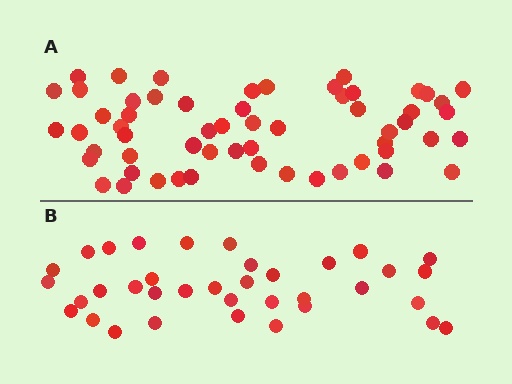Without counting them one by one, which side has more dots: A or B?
Region A (the top region) has more dots.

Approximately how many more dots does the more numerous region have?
Region A has approximately 20 more dots than region B.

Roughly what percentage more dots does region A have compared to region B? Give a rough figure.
About 60% more.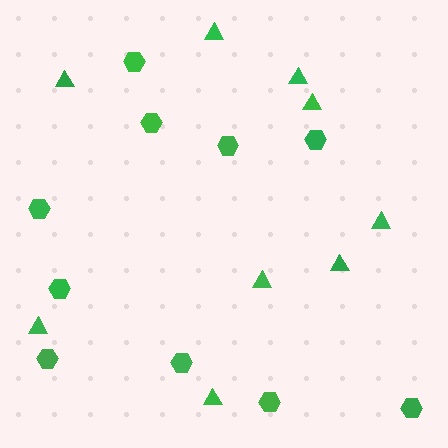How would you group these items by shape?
There are 2 groups: one group of triangles (9) and one group of hexagons (10).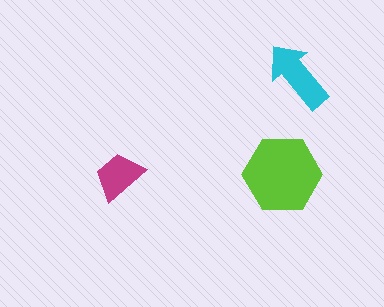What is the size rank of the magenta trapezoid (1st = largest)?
3rd.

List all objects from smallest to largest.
The magenta trapezoid, the cyan arrow, the lime hexagon.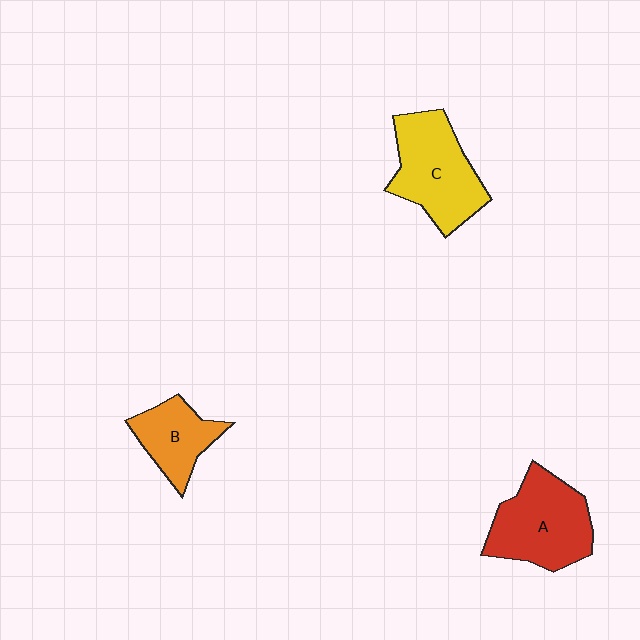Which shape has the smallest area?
Shape B (orange).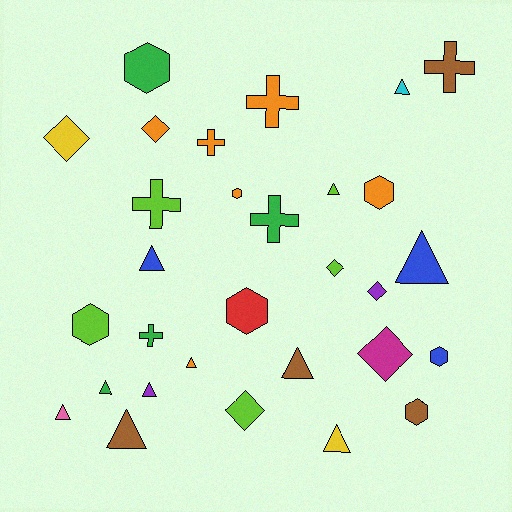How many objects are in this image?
There are 30 objects.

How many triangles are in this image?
There are 11 triangles.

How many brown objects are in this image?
There are 4 brown objects.